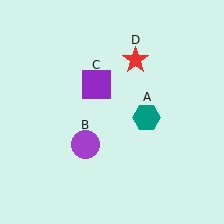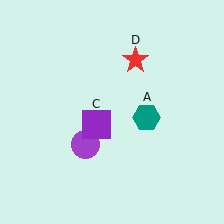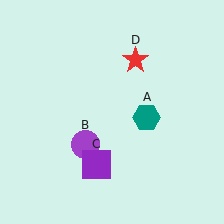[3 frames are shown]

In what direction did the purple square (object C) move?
The purple square (object C) moved down.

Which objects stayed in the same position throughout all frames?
Teal hexagon (object A) and purple circle (object B) and red star (object D) remained stationary.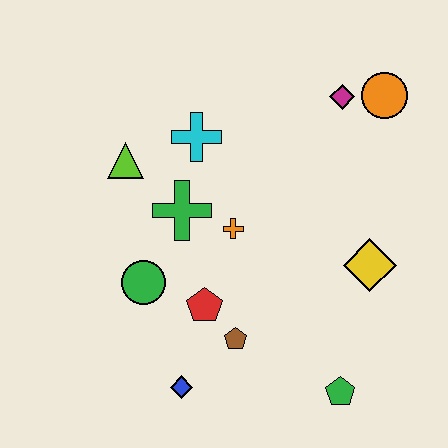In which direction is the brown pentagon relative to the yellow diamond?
The brown pentagon is to the left of the yellow diamond.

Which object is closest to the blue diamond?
The brown pentagon is closest to the blue diamond.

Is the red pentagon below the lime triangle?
Yes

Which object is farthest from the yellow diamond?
The lime triangle is farthest from the yellow diamond.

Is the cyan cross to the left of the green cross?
No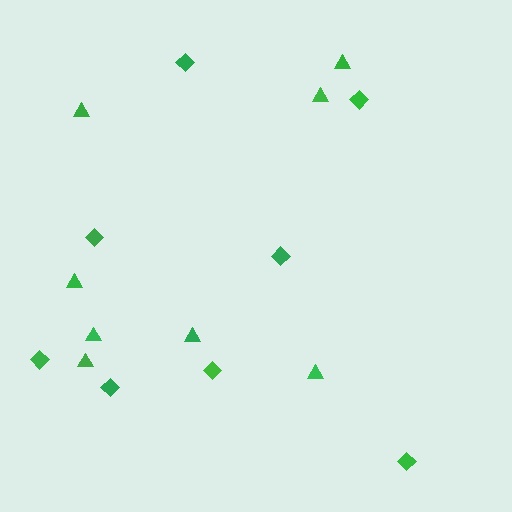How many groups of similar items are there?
There are 2 groups: one group of triangles (8) and one group of diamonds (8).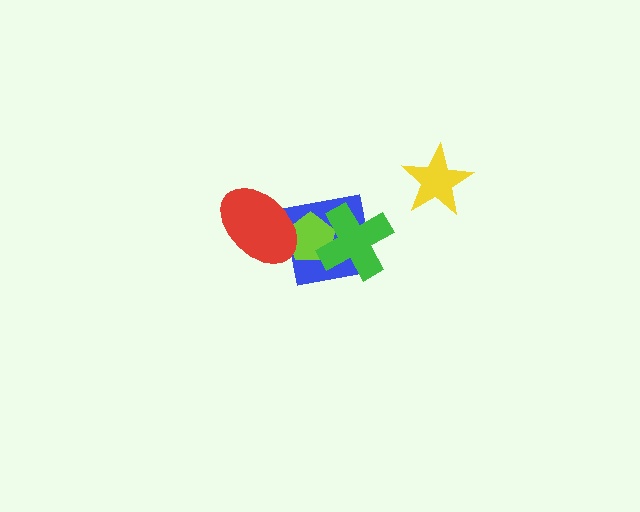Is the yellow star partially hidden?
No, no other shape covers it.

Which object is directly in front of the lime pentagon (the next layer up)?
The green cross is directly in front of the lime pentagon.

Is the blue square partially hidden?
Yes, it is partially covered by another shape.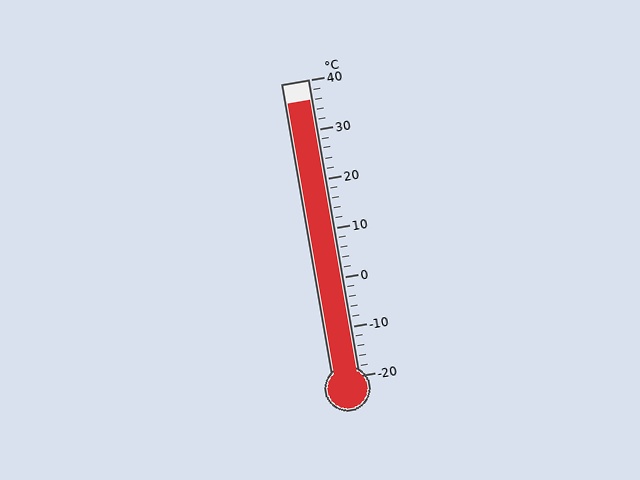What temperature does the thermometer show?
The thermometer shows approximately 36°C.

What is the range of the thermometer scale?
The thermometer scale ranges from -20°C to 40°C.